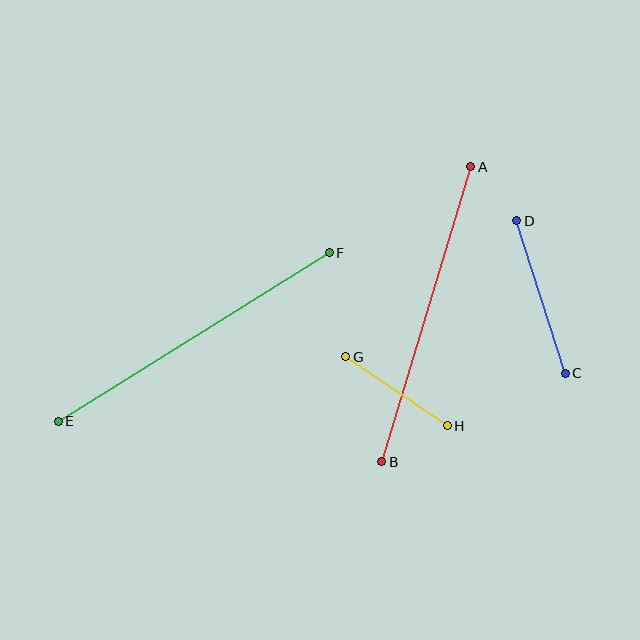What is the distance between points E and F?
The distance is approximately 319 pixels.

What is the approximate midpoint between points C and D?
The midpoint is at approximately (541, 297) pixels.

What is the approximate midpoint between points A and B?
The midpoint is at approximately (426, 314) pixels.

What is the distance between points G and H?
The distance is approximately 123 pixels.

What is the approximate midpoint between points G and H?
The midpoint is at approximately (397, 391) pixels.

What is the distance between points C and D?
The distance is approximately 160 pixels.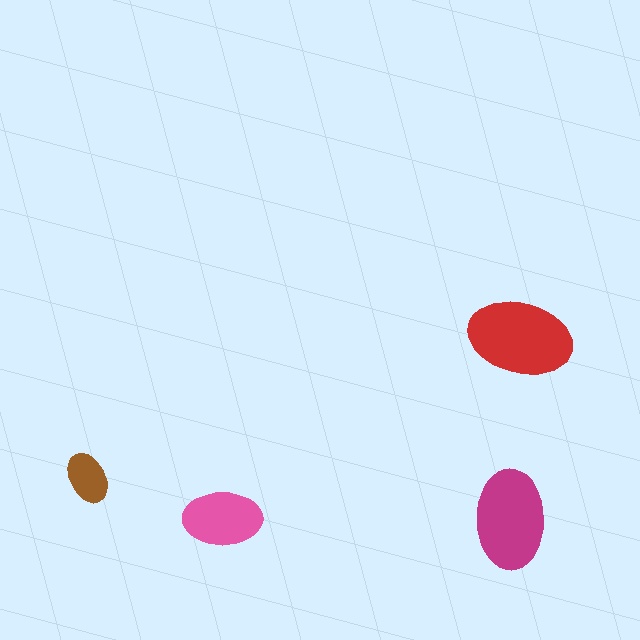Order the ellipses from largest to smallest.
the red one, the magenta one, the pink one, the brown one.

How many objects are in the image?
There are 4 objects in the image.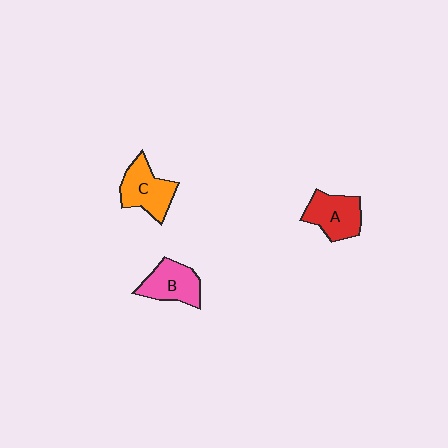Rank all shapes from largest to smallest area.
From largest to smallest: C (orange), A (red), B (pink).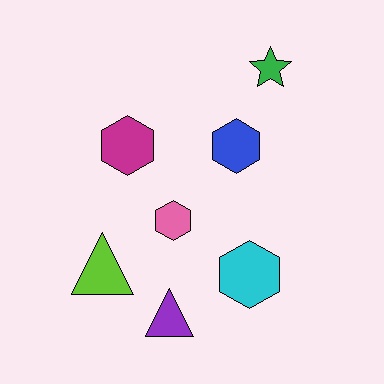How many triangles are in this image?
There are 2 triangles.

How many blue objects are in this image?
There is 1 blue object.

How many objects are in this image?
There are 7 objects.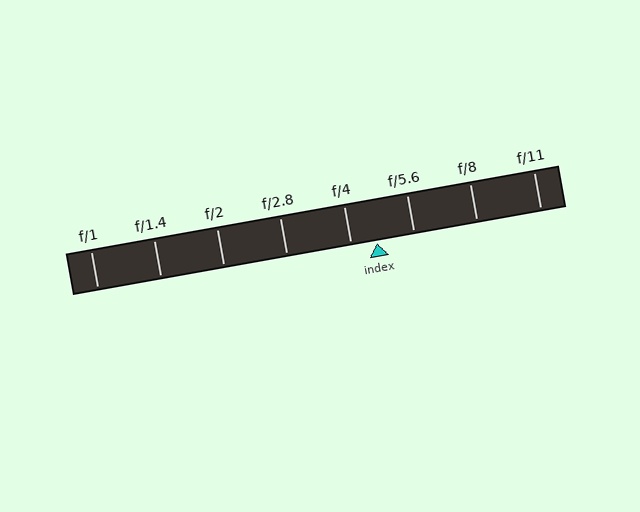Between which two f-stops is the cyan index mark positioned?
The index mark is between f/4 and f/5.6.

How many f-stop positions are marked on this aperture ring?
There are 8 f-stop positions marked.